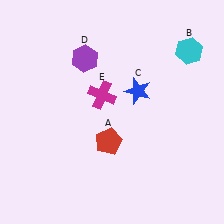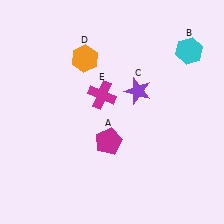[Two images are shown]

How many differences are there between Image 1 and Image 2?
There are 3 differences between the two images.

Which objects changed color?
A changed from red to magenta. C changed from blue to purple. D changed from purple to orange.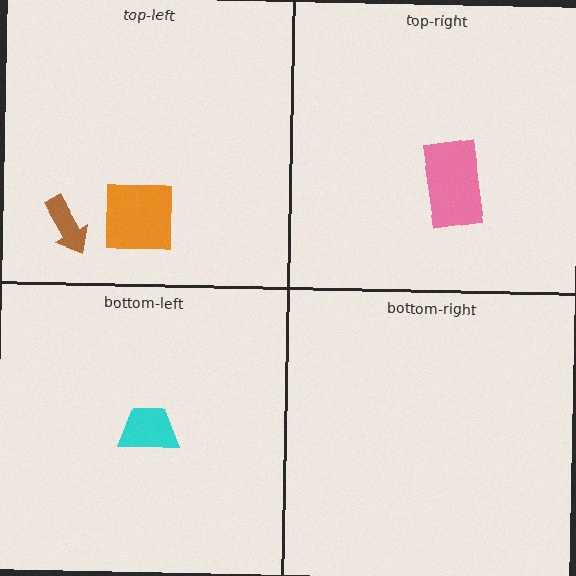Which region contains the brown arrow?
The top-left region.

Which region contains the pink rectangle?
The top-right region.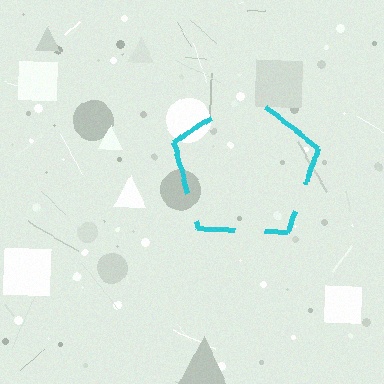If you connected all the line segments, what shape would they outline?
They would outline a pentagon.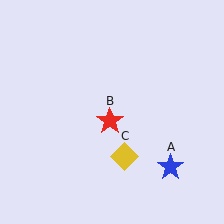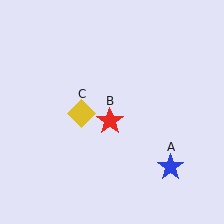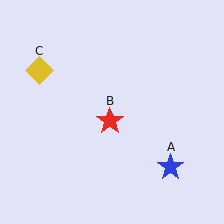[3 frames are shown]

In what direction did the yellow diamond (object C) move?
The yellow diamond (object C) moved up and to the left.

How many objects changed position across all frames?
1 object changed position: yellow diamond (object C).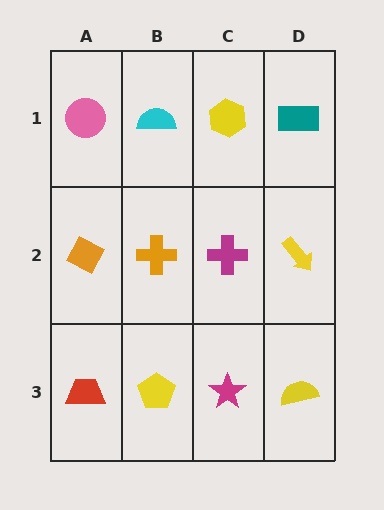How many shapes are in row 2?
4 shapes.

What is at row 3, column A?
A red trapezoid.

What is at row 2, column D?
A yellow arrow.